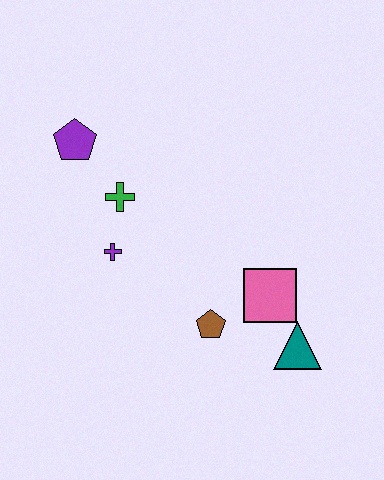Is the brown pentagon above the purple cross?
No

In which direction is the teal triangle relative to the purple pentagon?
The teal triangle is to the right of the purple pentagon.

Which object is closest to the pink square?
The teal triangle is closest to the pink square.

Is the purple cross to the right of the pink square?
No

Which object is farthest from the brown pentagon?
The purple pentagon is farthest from the brown pentagon.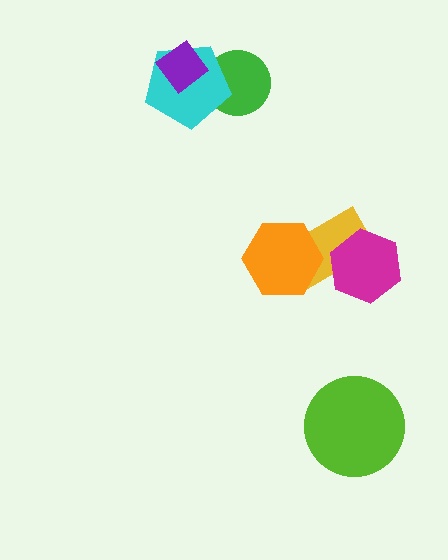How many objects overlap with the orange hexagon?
1 object overlaps with the orange hexagon.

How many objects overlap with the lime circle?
0 objects overlap with the lime circle.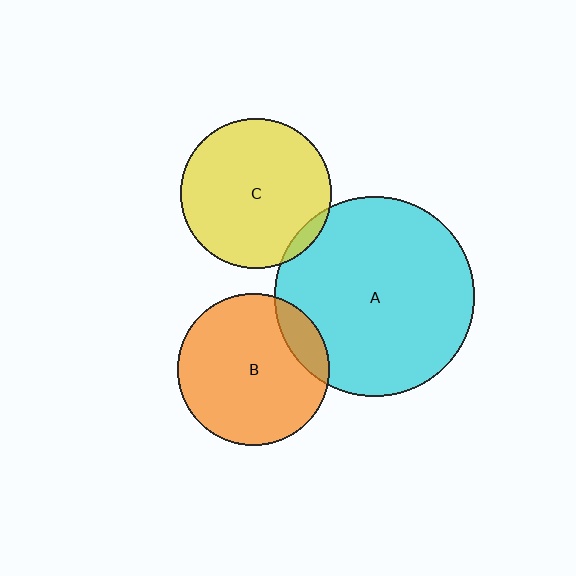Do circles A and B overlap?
Yes.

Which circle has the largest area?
Circle A (cyan).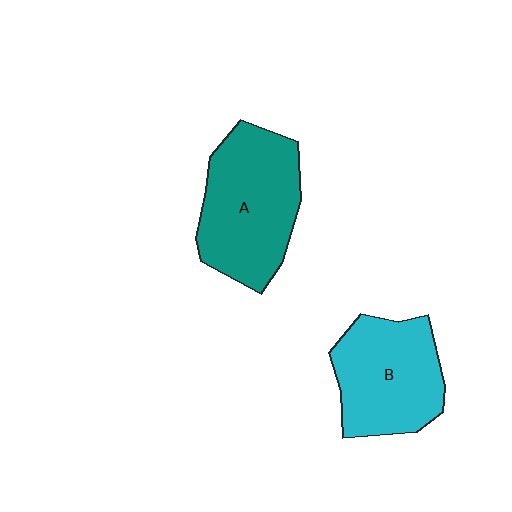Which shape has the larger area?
Shape A (teal).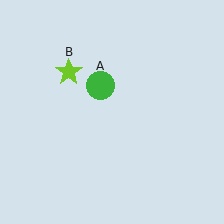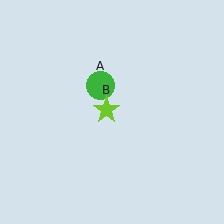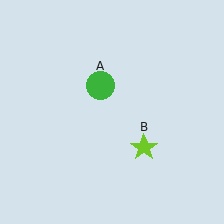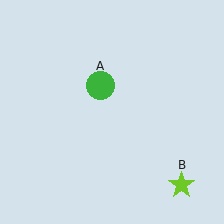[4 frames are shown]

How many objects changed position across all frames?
1 object changed position: lime star (object B).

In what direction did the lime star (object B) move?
The lime star (object B) moved down and to the right.